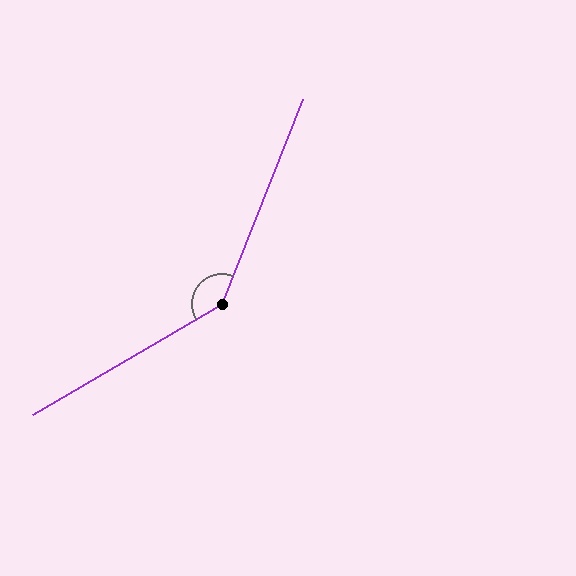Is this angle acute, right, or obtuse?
It is obtuse.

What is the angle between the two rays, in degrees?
Approximately 142 degrees.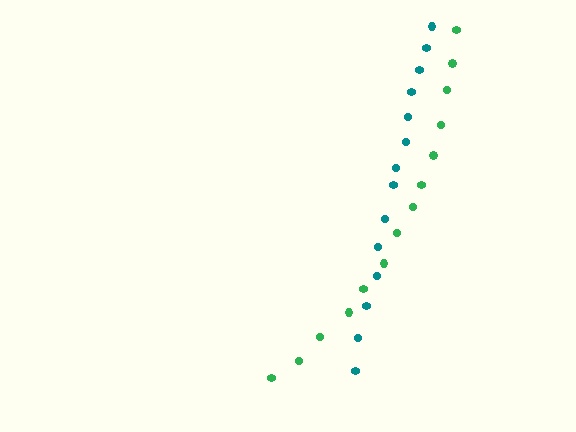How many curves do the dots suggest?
There are 2 distinct paths.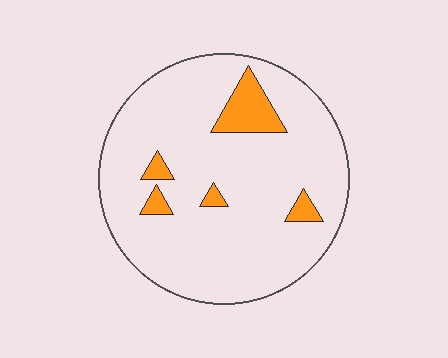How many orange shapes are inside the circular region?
5.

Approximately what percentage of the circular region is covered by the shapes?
Approximately 10%.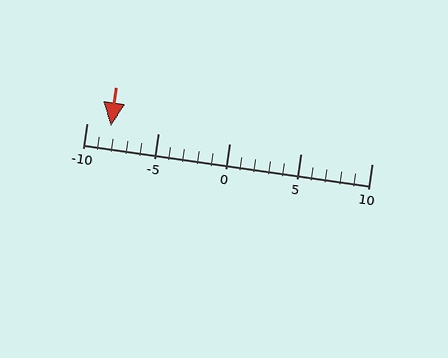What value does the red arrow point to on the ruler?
The red arrow points to approximately -8.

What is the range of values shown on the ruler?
The ruler shows values from -10 to 10.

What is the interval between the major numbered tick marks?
The major tick marks are spaced 5 units apart.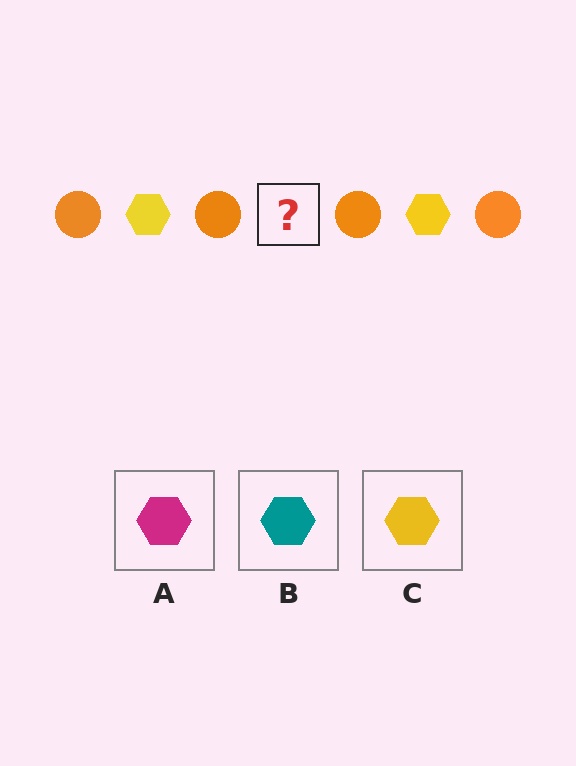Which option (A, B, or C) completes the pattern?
C.